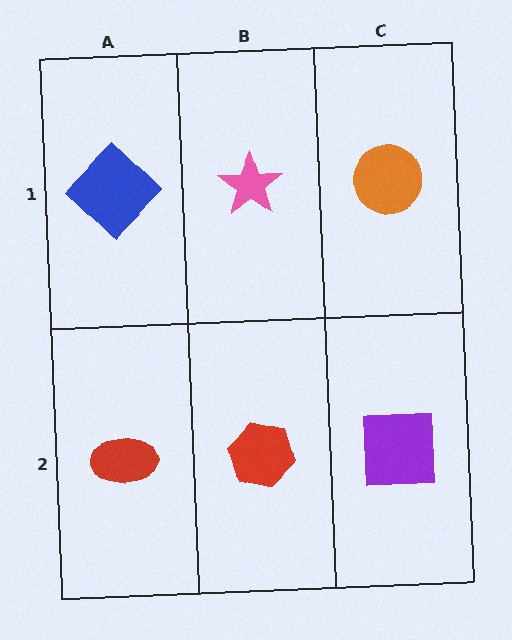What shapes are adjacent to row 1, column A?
A red ellipse (row 2, column A), a pink star (row 1, column B).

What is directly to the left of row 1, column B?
A blue diamond.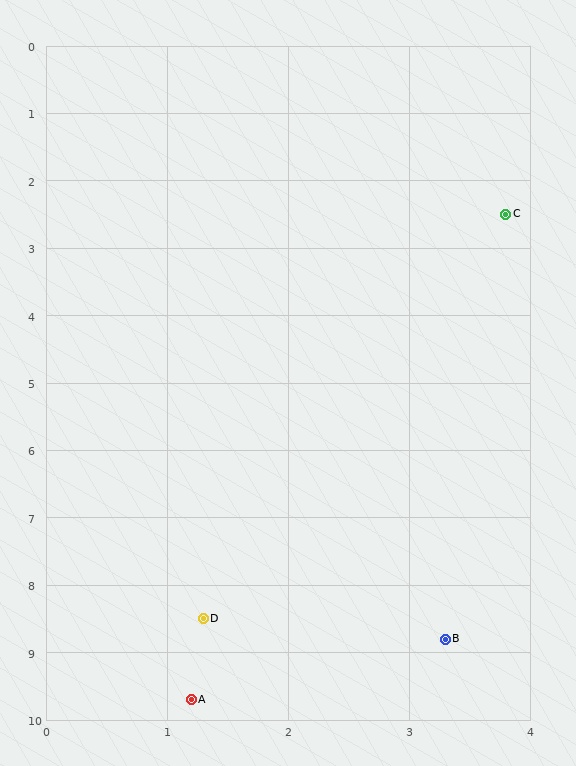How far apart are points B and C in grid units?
Points B and C are about 6.3 grid units apart.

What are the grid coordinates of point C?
Point C is at approximately (3.8, 2.5).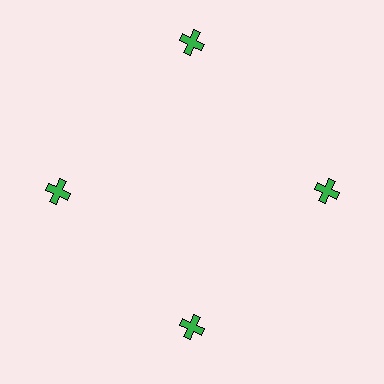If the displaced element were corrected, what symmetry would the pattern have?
It would have 4-fold rotational symmetry — the pattern would map onto itself every 90 degrees.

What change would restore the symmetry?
The symmetry would be restored by moving it inward, back onto the ring so that all 4 crosses sit at equal angles and equal distance from the center.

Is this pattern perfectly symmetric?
No. The 4 green crosses are arranged in a ring, but one element near the 12 o'clock position is pushed outward from the center, breaking the 4-fold rotational symmetry.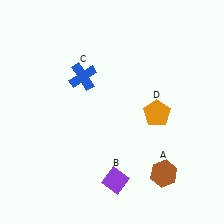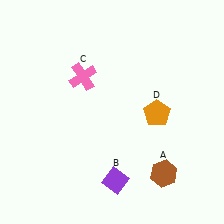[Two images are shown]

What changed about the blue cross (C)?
In Image 1, C is blue. In Image 2, it changed to pink.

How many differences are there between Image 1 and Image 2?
There is 1 difference between the two images.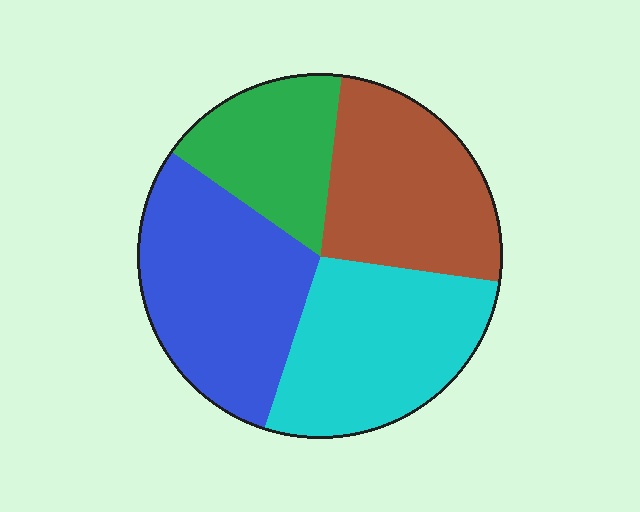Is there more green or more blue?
Blue.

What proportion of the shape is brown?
Brown covers roughly 25% of the shape.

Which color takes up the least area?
Green, at roughly 15%.